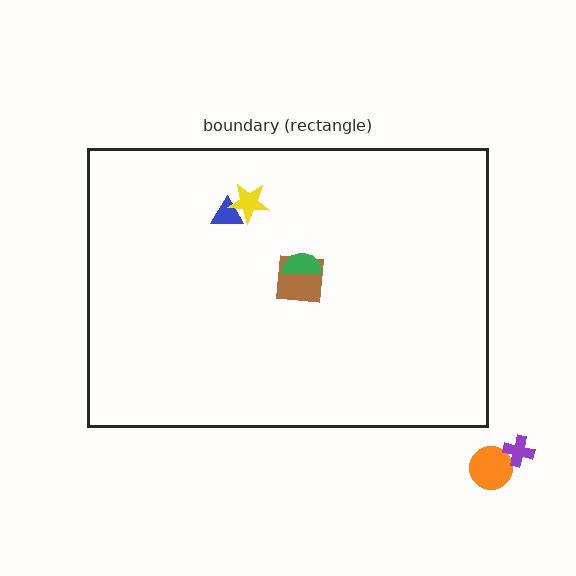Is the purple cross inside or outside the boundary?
Outside.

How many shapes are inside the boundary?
4 inside, 2 outside.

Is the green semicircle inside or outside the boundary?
Inside.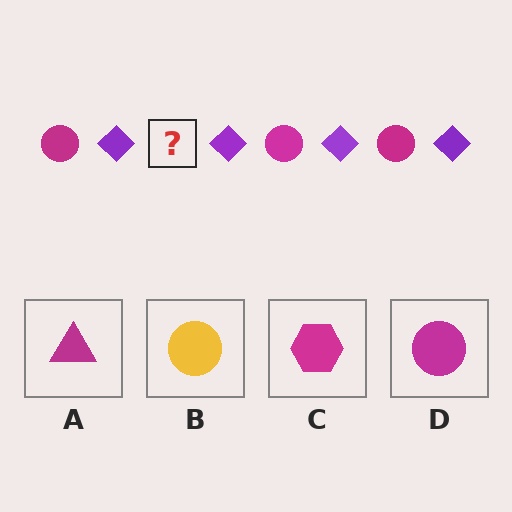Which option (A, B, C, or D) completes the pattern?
D.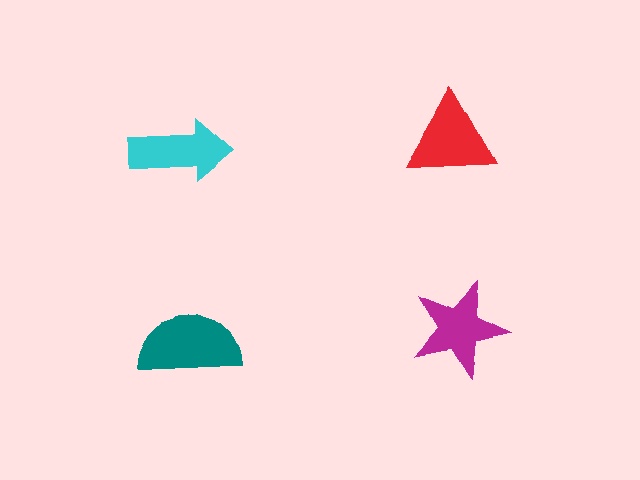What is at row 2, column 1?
A teal semicircle.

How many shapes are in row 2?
2 shapes.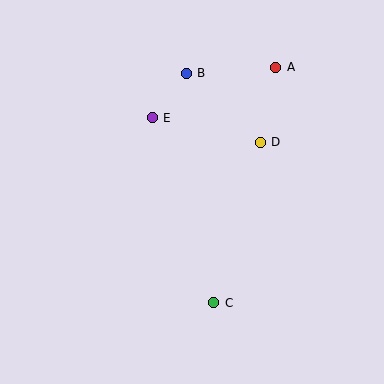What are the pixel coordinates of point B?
Point B is at (186, 73).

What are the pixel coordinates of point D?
Point D is at (260, 142).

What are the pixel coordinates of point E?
Point E is at (152, 118).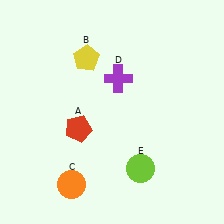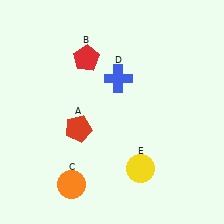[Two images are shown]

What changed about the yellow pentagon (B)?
In Image 1, B is yellow. In Image 2, it changed to red.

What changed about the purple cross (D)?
In Image 1, D is purple. In Image 2, it changed to blue.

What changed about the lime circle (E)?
In Image 1, E is lime. In Image 2, it changed to yellow.